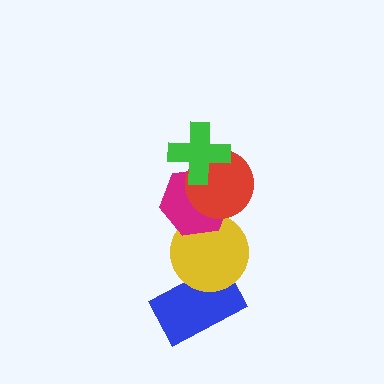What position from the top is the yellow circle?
The yellow circle is 4th from the top.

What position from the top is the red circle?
The red circle is 2nd from the top.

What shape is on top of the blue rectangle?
The yellow circle is on top of the blue rectangle.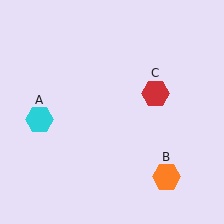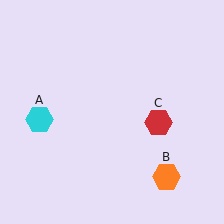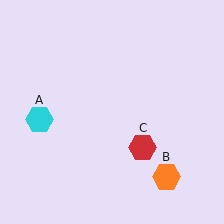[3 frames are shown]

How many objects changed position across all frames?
1 object changed position: red hexagon (object C).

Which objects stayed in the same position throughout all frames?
Cyan hexagon (object A) and orange hexagon (object B) remained stationary.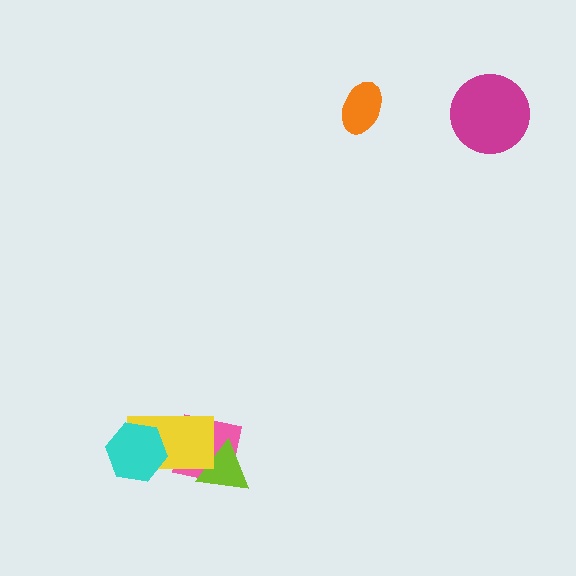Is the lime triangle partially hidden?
Yes, it is partially covered by another shape.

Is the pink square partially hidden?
Yes, it is partially covered by another shape.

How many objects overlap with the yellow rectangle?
3 objects overlap with the yellow rectangle.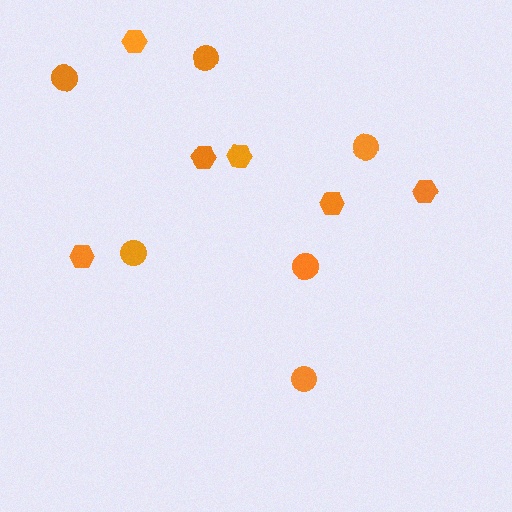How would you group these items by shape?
There are 2 groups: one group of hexagons (6) and one group of circles (6).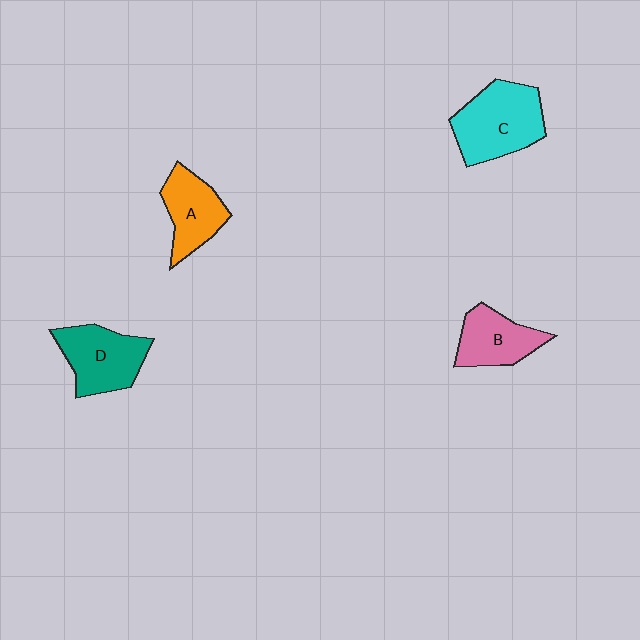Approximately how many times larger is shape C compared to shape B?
Approximately 1.5 times.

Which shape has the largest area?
Shape C (cyan).